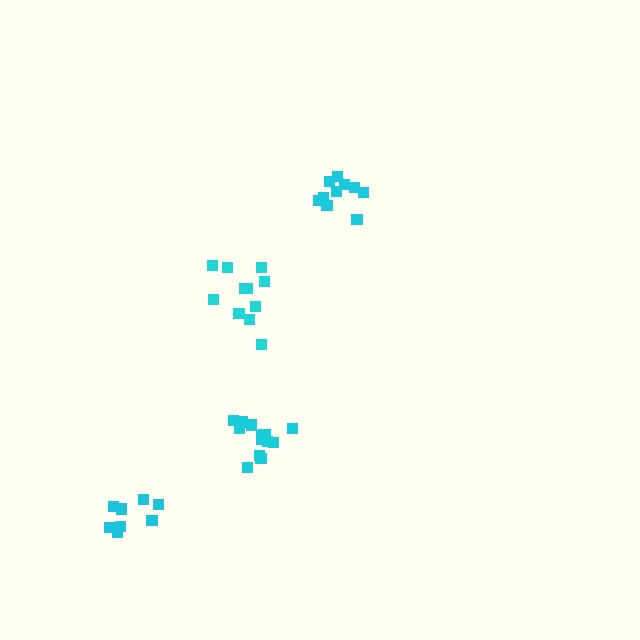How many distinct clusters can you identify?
There are 4 distinct clusters.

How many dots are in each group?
Group 1: 11 dots, Group 2: 10 dots, Group 3: 14 dots, Group 4: 8 dots (43 total).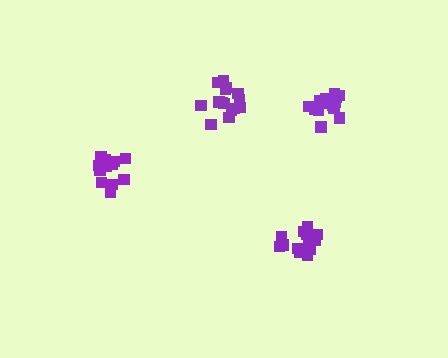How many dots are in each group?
Group 1: 16 dots, Group 2: 14 dots, Group 3: 19 dots, Group 4: 15 dots (64 total).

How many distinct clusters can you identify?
There are 4 distinct clusters.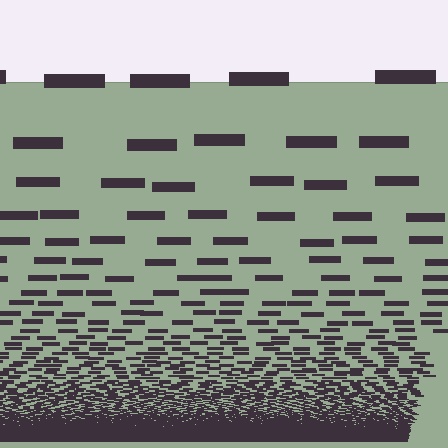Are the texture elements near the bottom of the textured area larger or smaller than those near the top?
Smaller. The gradient is inverted — elements near the bottom are smaller and denser.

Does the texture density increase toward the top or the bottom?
Density increases toward the bottom.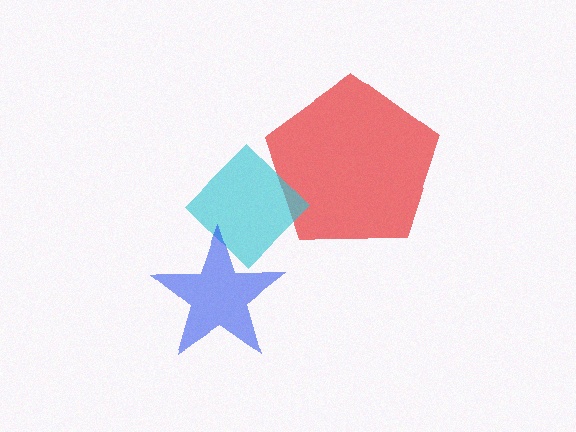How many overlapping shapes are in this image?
There are 3 overlapping shapes in the image.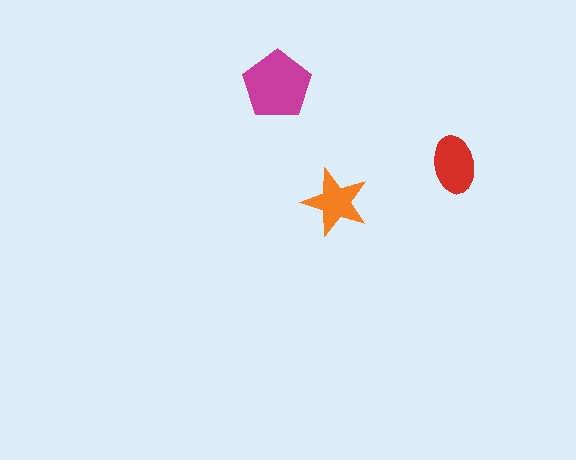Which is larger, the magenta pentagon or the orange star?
The magenta pentagon.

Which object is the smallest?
The orange star.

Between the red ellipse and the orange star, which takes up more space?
The red ellipse.